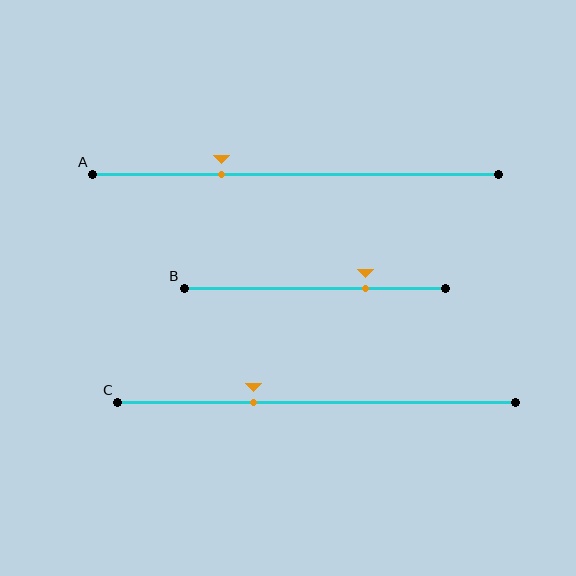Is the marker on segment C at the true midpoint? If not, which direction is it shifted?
No, the marker on segment C is shifted to the left by about 16% of the segment length.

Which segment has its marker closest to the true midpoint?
Segment C has its marker closest to the true midpoint.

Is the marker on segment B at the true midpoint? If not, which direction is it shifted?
No, the marker on segment B is shifted to the right by about 19% of the segment length.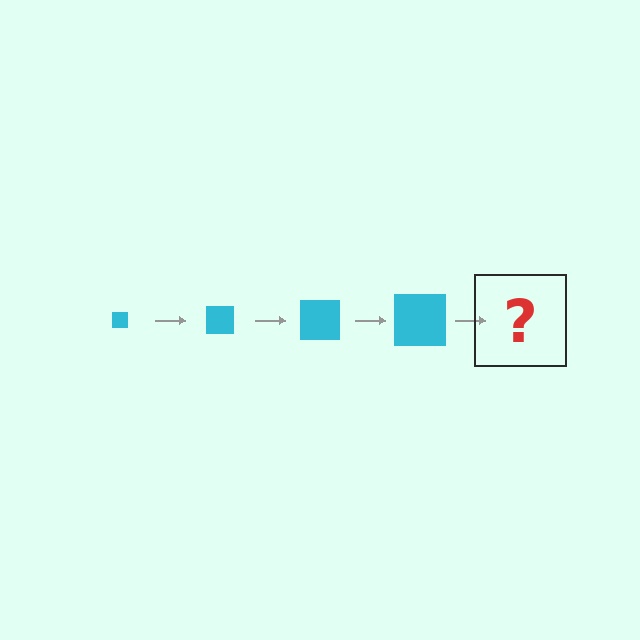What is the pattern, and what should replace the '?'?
The pattern is that the square gets progressively larger each step. The '?' should be a cyan square, larger than the previous one.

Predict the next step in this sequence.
The next step is a cyan square, larger than the previous one.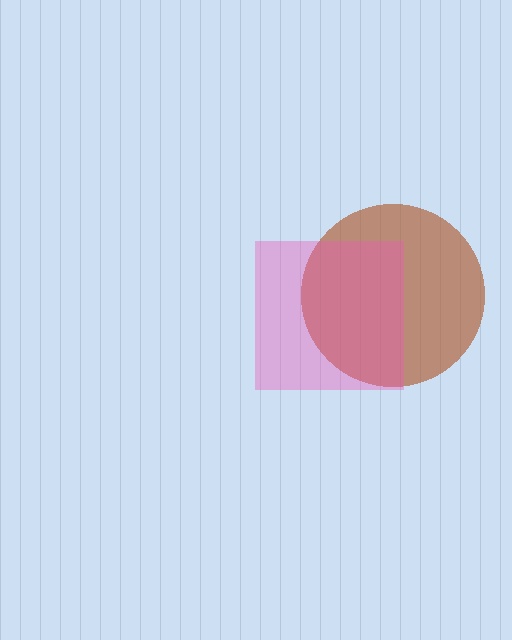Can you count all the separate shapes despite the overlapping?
Yes, there are 2 separate shapes.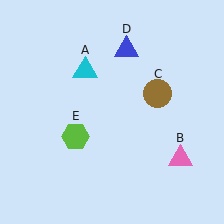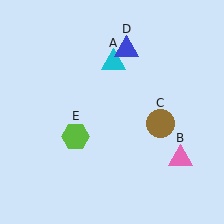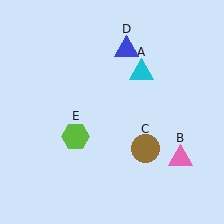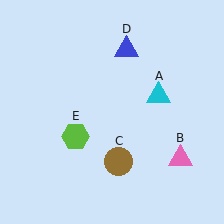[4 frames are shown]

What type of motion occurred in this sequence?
The cyan triangle (object A), brown circle (object C) rotated clockwise around the center of the scene.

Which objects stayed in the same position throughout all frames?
Pink triangle (object B) and blue triangle (object D) and lime hexagon (object E) remained stationary.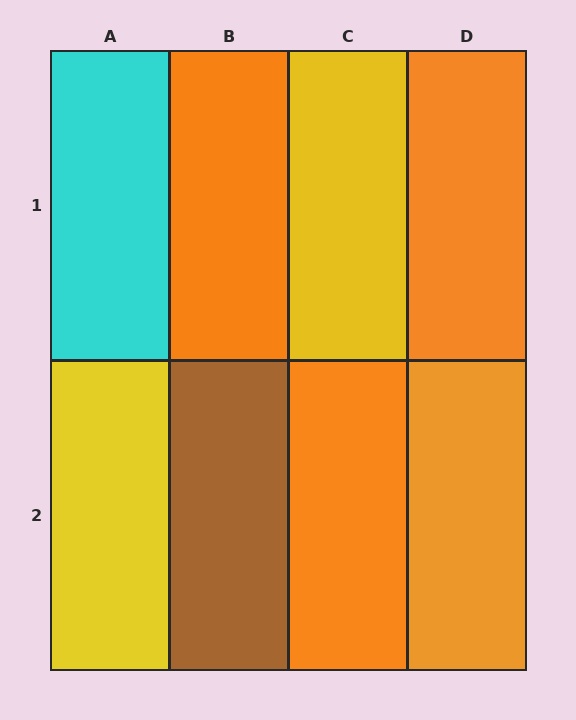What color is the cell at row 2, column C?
Orange.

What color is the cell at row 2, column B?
Brown.